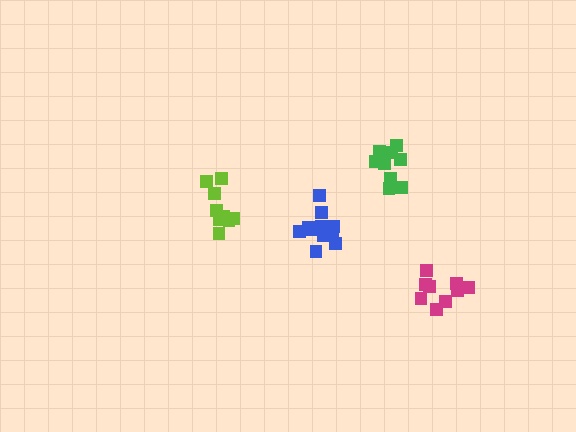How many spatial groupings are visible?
There are 4 spatial groupings.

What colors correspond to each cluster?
The clusters are colored: lime, magenta, green, blue.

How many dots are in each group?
Group 1: 9 dots, Group 2: 9 dots, Group 3: 9 dots, Group 4: 11 dots (38 total).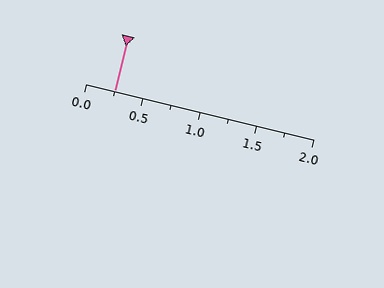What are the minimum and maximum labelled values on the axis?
The axis runs from 0.0 to 2.0.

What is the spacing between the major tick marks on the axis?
The major ticks are spaced 0.5 apart.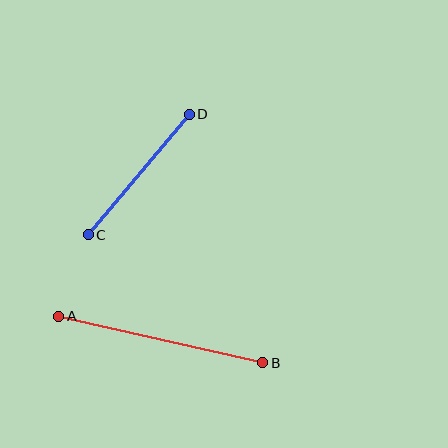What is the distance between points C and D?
The distance is approximately 157 pixels.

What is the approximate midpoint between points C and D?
The midpoint is at approximately (139, 174) pixels.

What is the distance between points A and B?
The distance is approximately 210 pixels.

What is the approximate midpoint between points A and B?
The midpoint is at approximately (161, 340) pixels.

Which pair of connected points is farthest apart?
Points A and B are farthest apart.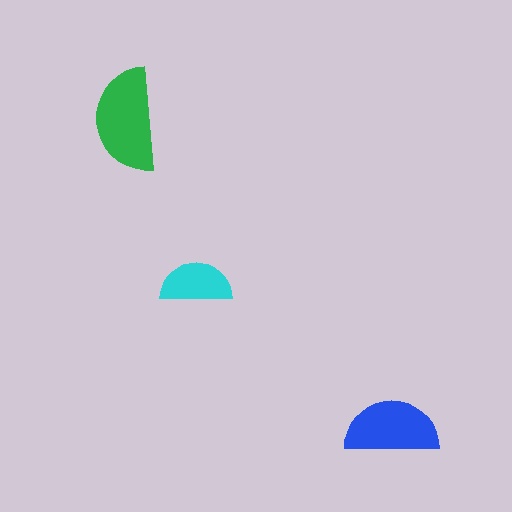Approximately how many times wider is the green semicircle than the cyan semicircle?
About 1.5 times wider.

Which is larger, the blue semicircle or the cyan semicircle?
The blue one.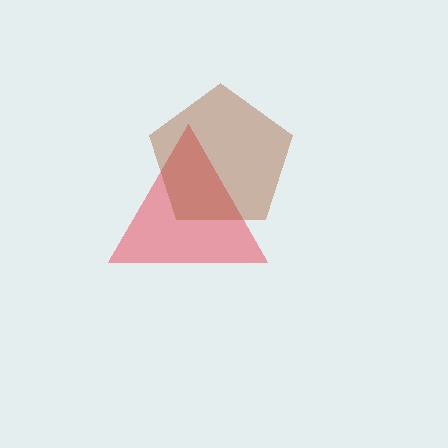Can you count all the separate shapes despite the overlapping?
Yes, there are 2 separate shapes.